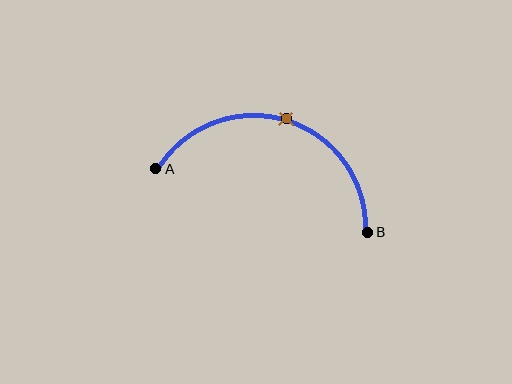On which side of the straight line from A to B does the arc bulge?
The arc bulges above the straight line connecting A and B.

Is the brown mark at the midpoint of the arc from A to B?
Yes. The brown mark lies on the arc at equal arc-length from both A and B — it is the arc midpoint.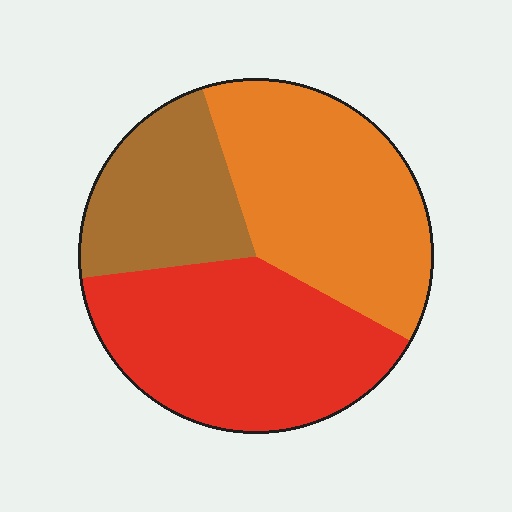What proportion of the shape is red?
Red takes up about two fifths (2/5) of the shape.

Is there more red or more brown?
Red.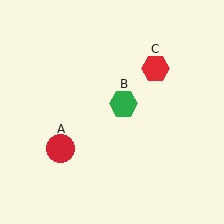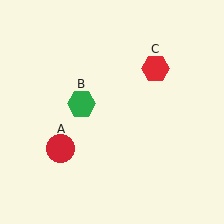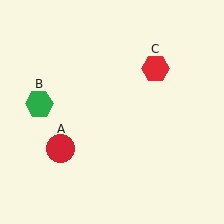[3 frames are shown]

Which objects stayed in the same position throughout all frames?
Red circle (object A) and red hexagon (object C) remained stationary.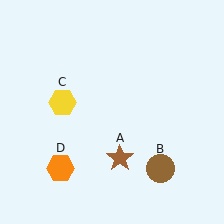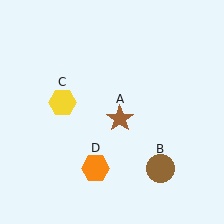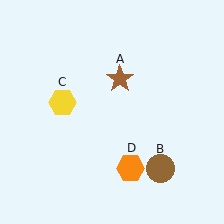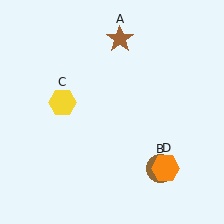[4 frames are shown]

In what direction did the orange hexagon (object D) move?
The orange hexagon (object D) moved right.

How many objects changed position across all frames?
2 objects changed position: brown star (object A), orange hexagon (object D).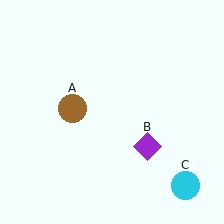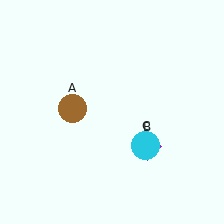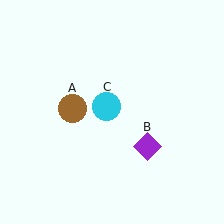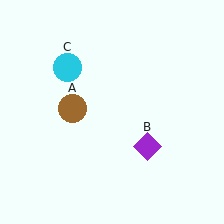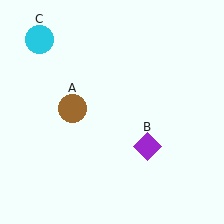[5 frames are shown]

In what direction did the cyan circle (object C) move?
The cyan circle (object C) moved up and to the left.